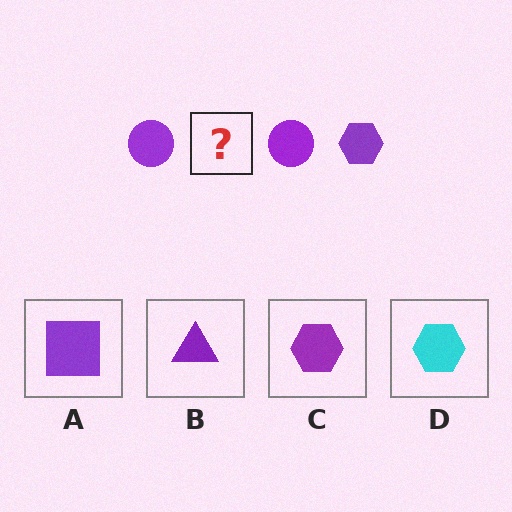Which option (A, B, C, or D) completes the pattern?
C.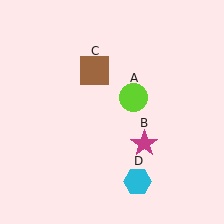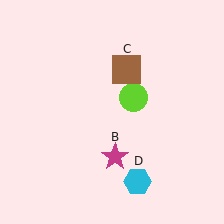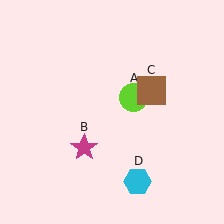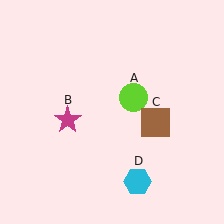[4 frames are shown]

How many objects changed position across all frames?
2 objects changed position: magenta star (object B), brown square (object C).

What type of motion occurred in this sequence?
The magenta star (object B), brown square (object C) rotated clockwise around the center of the scene.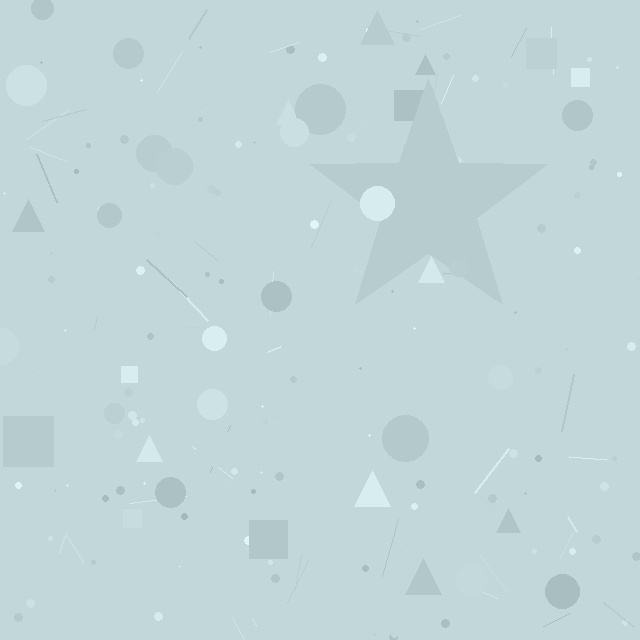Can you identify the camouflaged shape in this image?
The camouflaged shape is a star.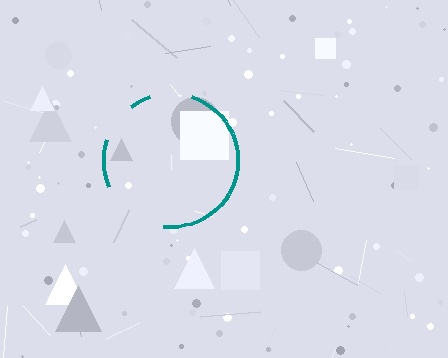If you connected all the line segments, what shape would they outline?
They would outline a circle.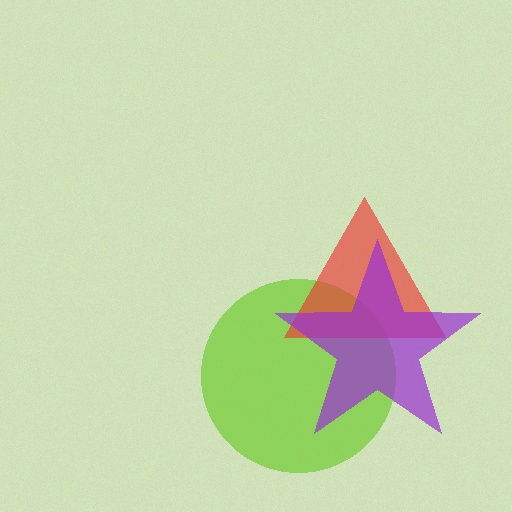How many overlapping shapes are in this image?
There are 3 overlapping shapes in the image.